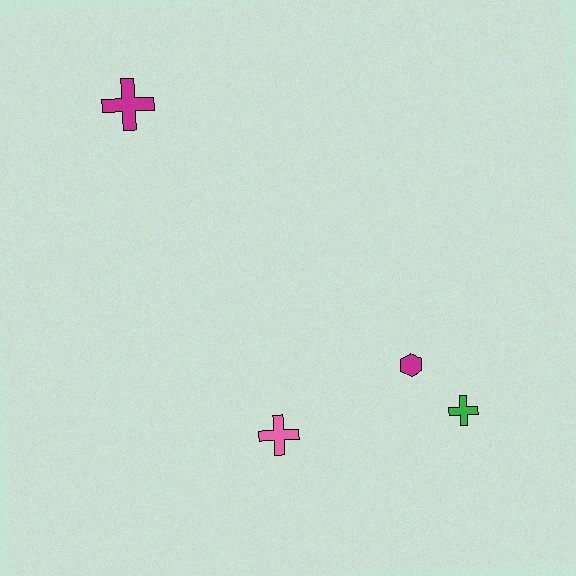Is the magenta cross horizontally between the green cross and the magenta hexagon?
No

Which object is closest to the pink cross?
The magenta hexagon is closest to the pink cross.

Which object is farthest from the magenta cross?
The green cross is farthest from the magenta cross.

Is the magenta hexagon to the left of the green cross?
Yes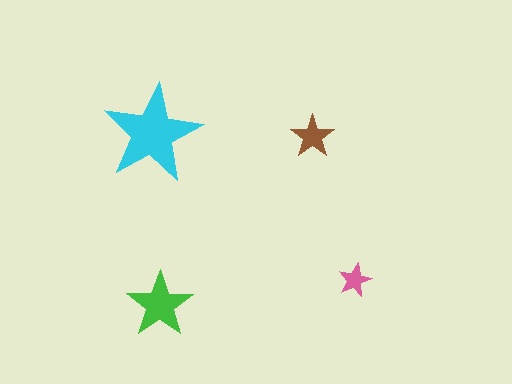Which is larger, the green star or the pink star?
The green one.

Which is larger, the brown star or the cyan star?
The cyan one.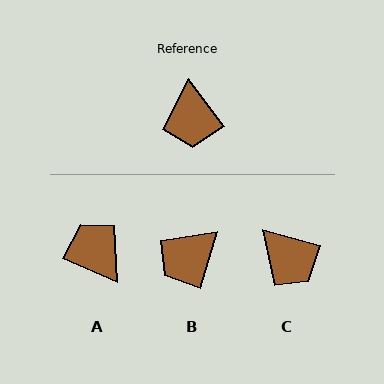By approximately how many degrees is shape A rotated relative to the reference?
Approximately 152 degrees clockwise.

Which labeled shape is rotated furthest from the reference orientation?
A, about 152 degrees away.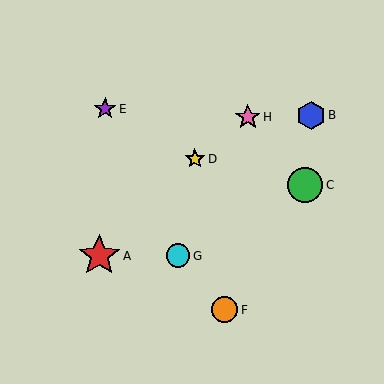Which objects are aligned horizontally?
Objects A, G are aligned horizontally.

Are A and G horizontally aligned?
Yes, both are at y≈256.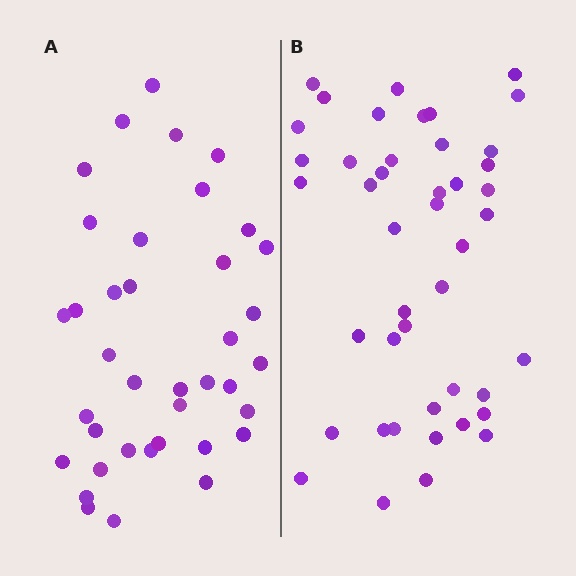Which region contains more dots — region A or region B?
Region B (the right region) has more dots.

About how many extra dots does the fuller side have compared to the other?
Region B has about 6 more dots than region A.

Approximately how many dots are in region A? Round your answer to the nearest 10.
About 40 dots. (The exact count is 38, which rounds to 40.)